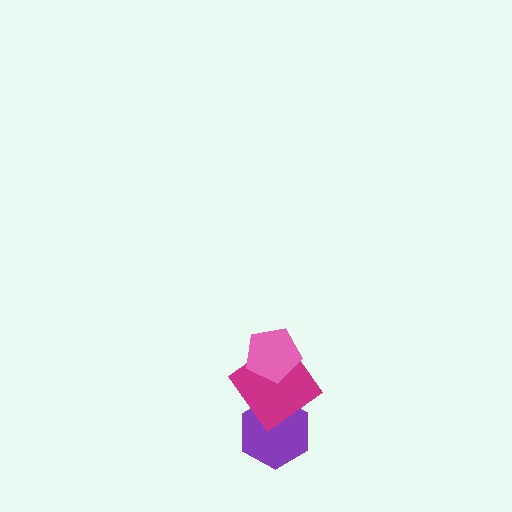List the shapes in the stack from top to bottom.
From top to bottom: the pink pentagon, the magenta diamond, the purple hexagon.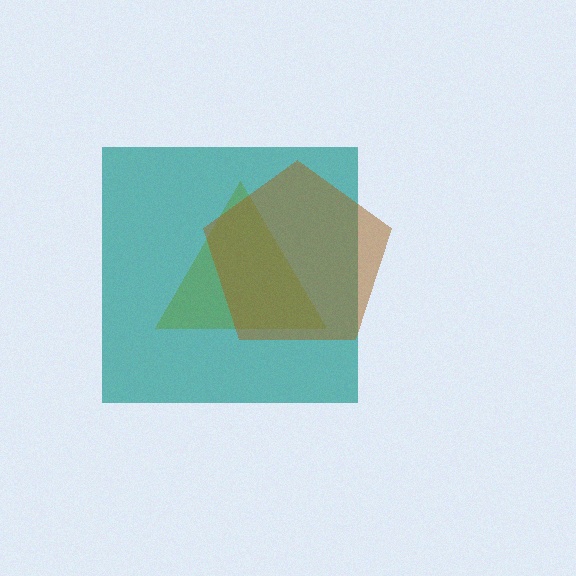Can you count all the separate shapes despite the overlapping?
Yes, there are 3 separate shapes.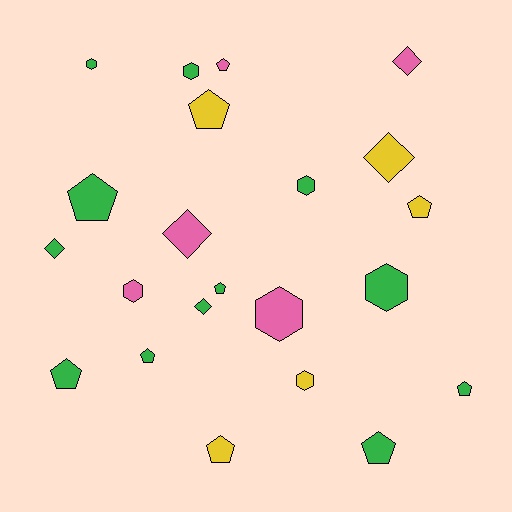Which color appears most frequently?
Green, with 12 objects.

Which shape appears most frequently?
Pentagon, with 10 objects.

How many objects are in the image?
There are 22 objects.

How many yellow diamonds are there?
There is 1 yellow diamond.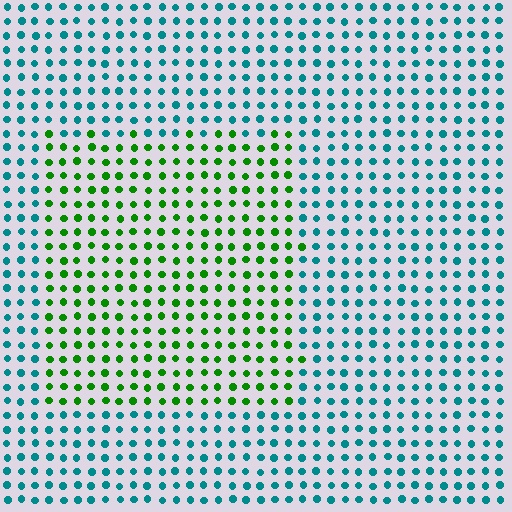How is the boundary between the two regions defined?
The boundary is defined purely by a slight shift in hue (about 63 degrees). Spacing, size, and orientation are identical on both sides.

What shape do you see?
I see a rectangle.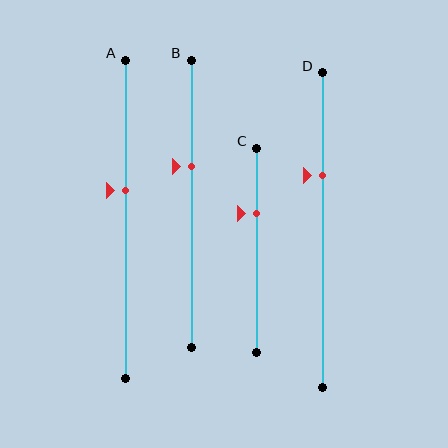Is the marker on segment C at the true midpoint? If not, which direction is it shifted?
No, the marker on segment C is shifted upward by about 18% of the segment length.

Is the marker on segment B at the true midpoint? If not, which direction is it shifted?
No, the marker on segment B is shifted upward by about 13% of the segment length.